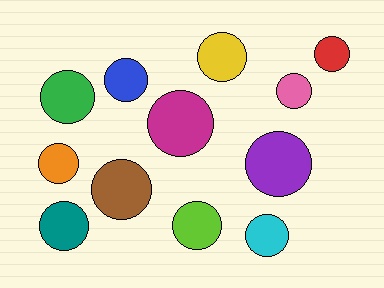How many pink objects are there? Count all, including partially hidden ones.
There is 1 pink object.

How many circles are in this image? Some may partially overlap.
There are 12 circles.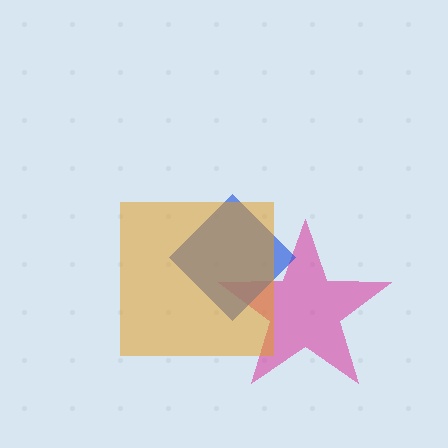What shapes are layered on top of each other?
The layered shapes are: a magenta star, a blue diamond, an orange square.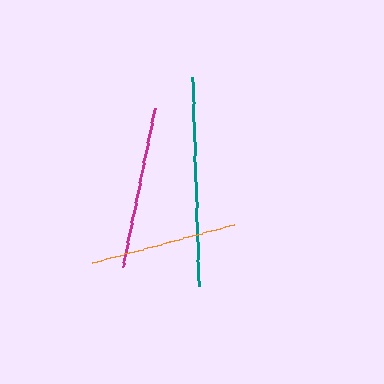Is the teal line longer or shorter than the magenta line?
The teal line is longer than the magenta line.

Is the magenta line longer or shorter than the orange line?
The magenta line is longer than the orange line.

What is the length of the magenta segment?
The magenta segment is approximately 162 pixels long.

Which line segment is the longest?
The teal line is the longest at approximately 210 pixels.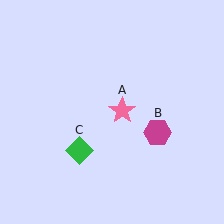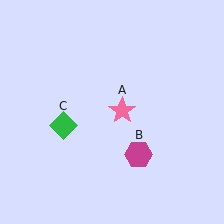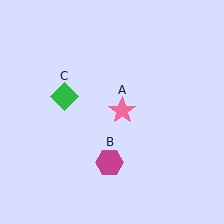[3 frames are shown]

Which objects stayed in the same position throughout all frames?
Pink star (object A) remained stationary.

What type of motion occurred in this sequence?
The magenta hexagon (object B), green diamond (object C) rotated clockwise around the center of the scene.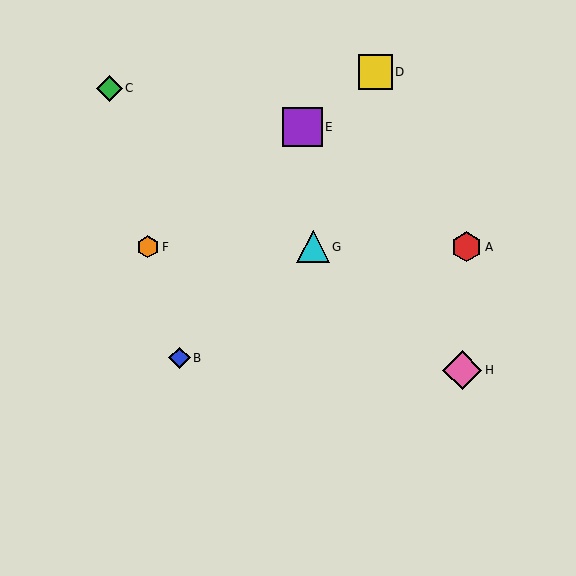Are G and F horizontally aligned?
Yes, both are at y≈247.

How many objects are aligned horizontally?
3 objects (A, F, G) are aligned horizontally.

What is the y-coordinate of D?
Object D is at y≈72.